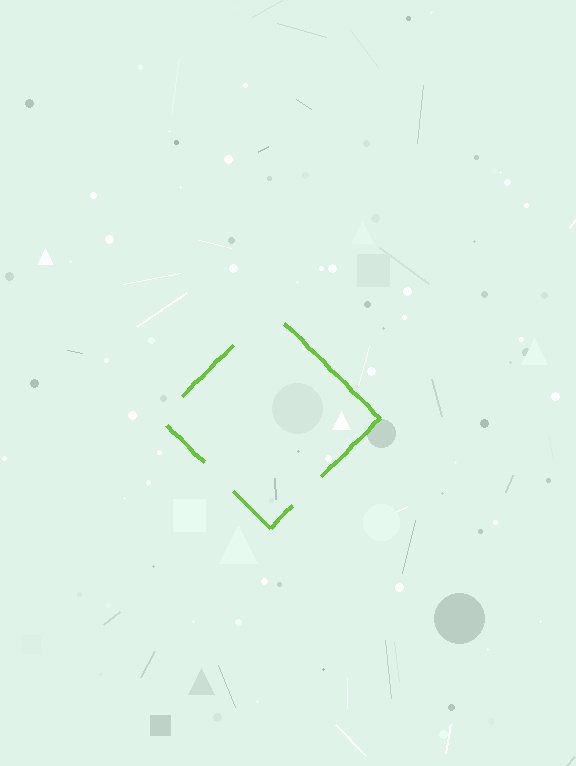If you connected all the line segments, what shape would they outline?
They would outline a diamond.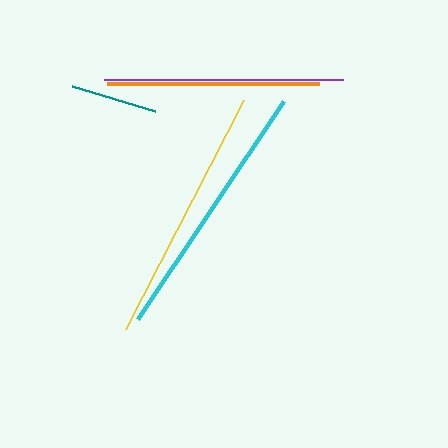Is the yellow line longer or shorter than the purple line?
The yellow line is longer than the purple line.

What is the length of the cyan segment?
The cyan segment is approximately 263 pixels long.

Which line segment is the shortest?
The teal line is the shortest at approximately 87 pixels.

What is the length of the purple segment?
The purple segment is approximately 239 pixels long.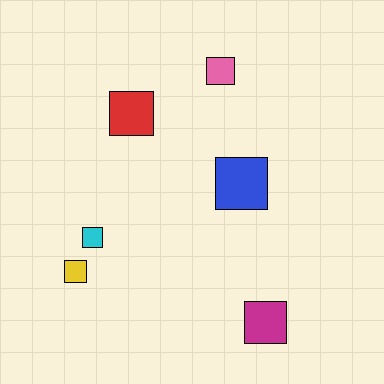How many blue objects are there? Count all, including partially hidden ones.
There is 1 blue object.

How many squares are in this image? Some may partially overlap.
There are 6 squares.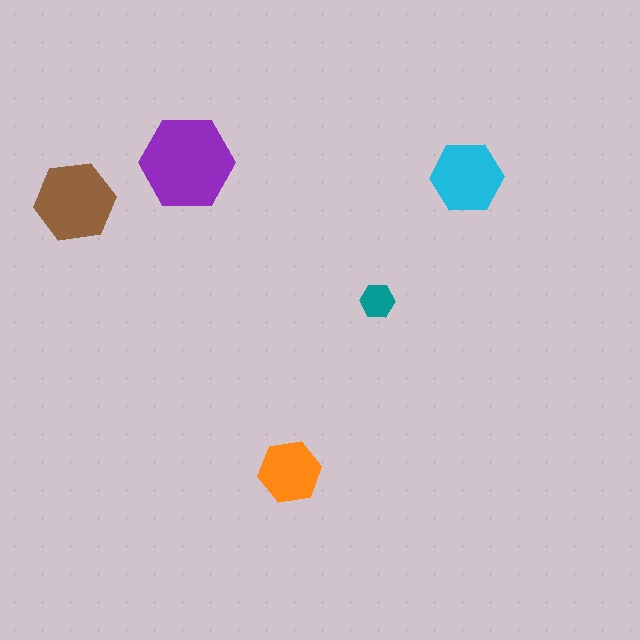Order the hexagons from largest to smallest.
the purple one, the brown one, the cyan one, the orange one, the teal one.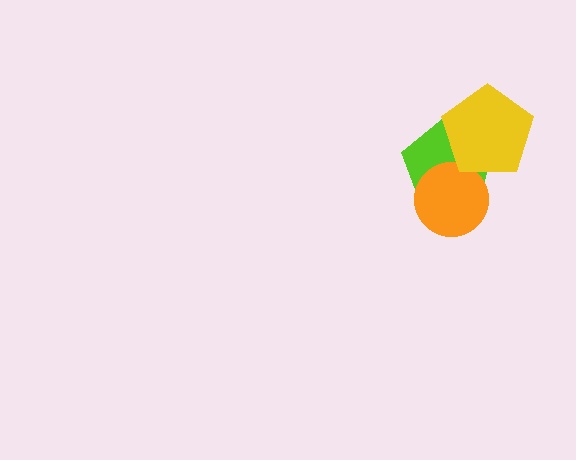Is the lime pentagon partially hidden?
Yes, it is partially covered by another shape.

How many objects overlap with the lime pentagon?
2 objects overlap with the lime pentagon.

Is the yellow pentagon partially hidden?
No, no other shape covers it.